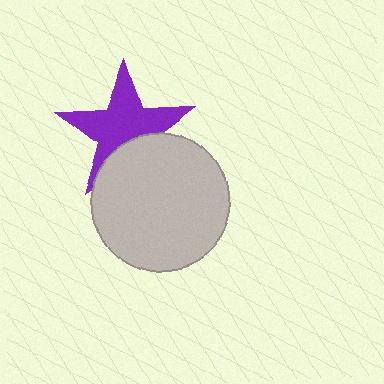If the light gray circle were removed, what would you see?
You would see the complete purple star.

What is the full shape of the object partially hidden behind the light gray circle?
The partially hidden object is a purple star.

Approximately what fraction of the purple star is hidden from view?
Roughly 31% of the purple star is hidden behind the light gray circle.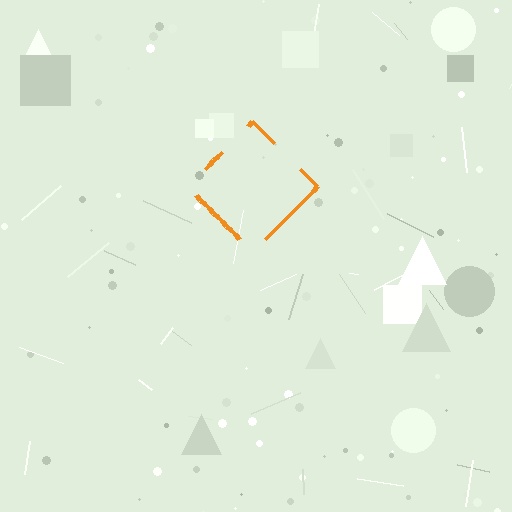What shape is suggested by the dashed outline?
The dashed outline suggests a diamond.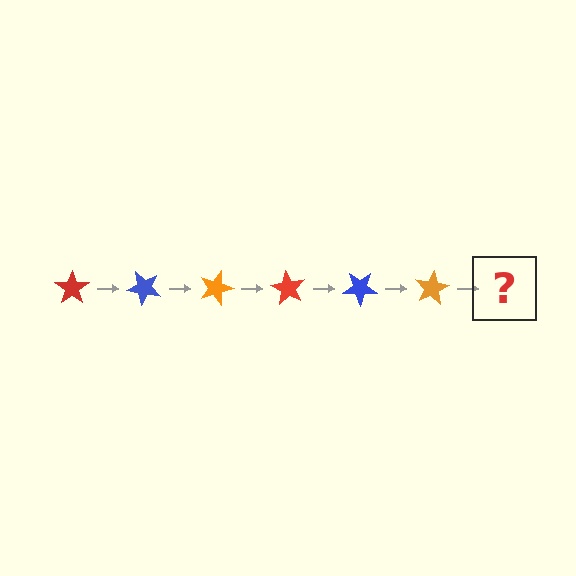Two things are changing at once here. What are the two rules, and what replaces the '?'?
The two rules are that it rotates 45 degrees each step and the color cycles through red, blue, and orange. The '?' should be a red star, rotated 270 degrees from the start.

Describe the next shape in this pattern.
It should be a red star, rotated 270 degrees from the start.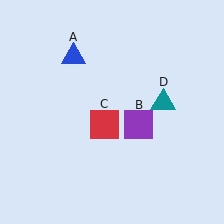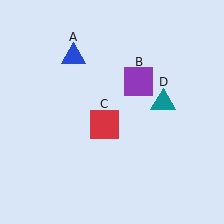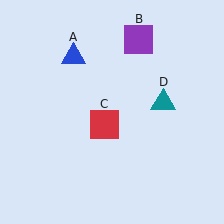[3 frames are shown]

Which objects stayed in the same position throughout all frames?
Blue triangle (object A) and red square (object C) and teal triangle (object D) remained stationary.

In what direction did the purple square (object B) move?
The purple square (object B) moved up.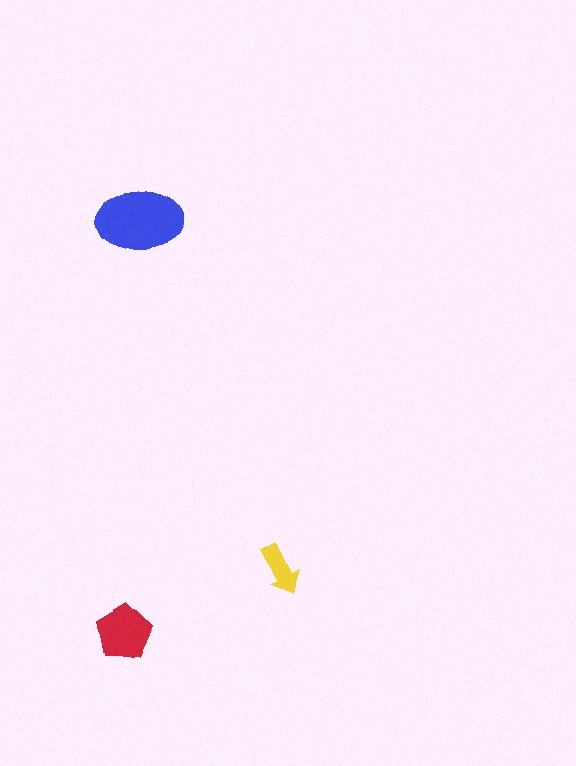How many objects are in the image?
There are 3 objects in the image.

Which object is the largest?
The blue ellipse.